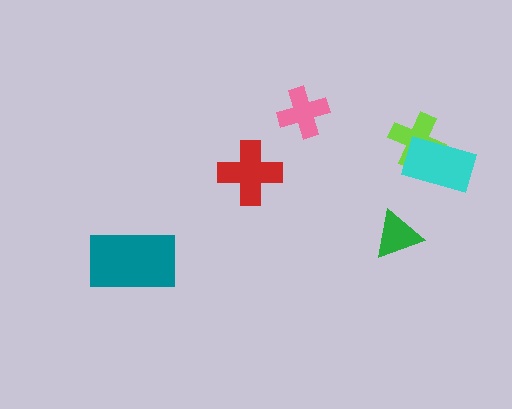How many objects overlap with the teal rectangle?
0 objects overlap with the teal rectangle.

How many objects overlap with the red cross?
0 objects overlap with the red cross.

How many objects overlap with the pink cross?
0 objects overlap with the pink cross.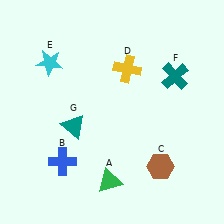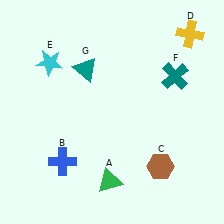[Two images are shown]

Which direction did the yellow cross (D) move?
The yellow cross (D) moved right.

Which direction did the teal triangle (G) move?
The teal triangle (G) moved up.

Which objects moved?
The objects that moved are: the yellow cross (D), the teal triangle (G).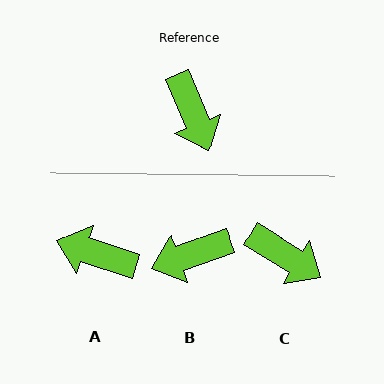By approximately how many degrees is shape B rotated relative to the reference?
Approximately 93 degrees clockwise.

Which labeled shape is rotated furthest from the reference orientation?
A, about 131 degrees away.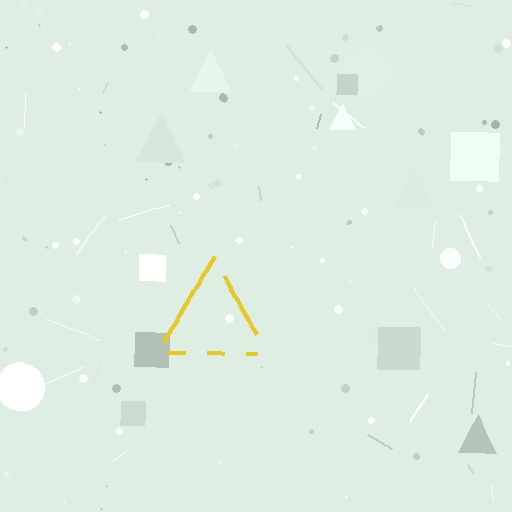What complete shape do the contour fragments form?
The contour fragments form a triangle.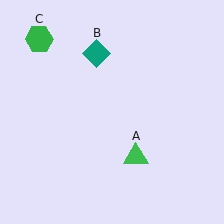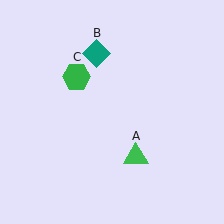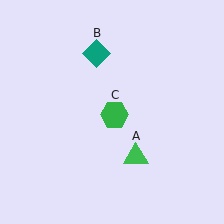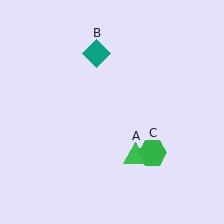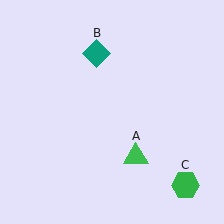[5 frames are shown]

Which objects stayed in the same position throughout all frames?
Green triangle (object A) and teal diamond (object B) remained stationary.